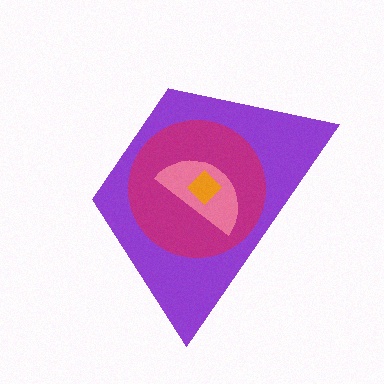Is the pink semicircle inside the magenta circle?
Yes.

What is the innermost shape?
The orange diamond.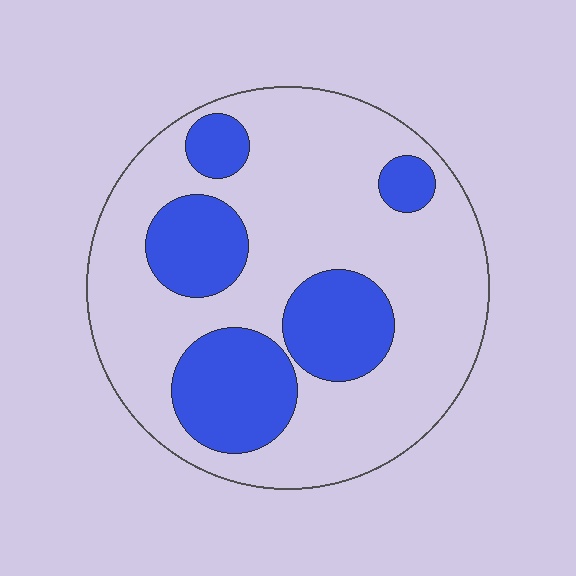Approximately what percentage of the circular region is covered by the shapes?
Approximately 30%.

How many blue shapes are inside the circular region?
5.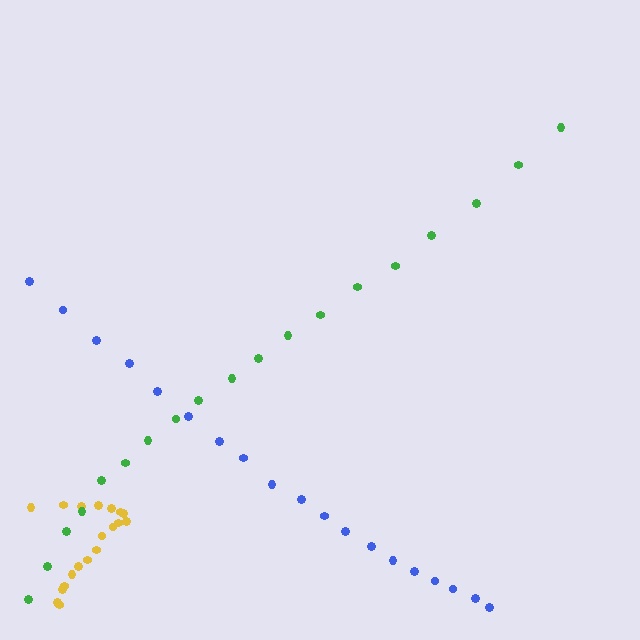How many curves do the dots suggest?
There are 3 distinct paths.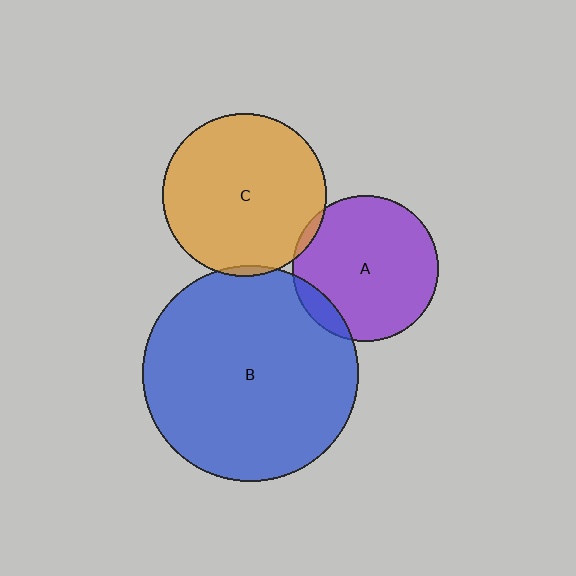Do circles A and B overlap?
Yes.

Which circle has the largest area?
Circle B (blue).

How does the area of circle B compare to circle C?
Approximately 1.7 times.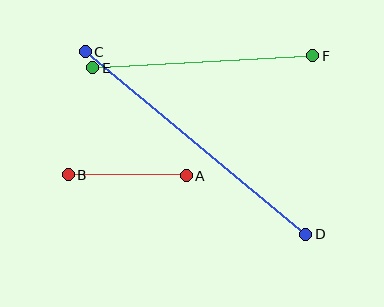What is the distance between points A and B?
The distance is approximately 118 pixels.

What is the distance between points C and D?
The distance is approximately 286 pixels.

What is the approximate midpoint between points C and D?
The midpoint is at approximately (195, 143) pixels.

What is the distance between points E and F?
The distance is approximately 220 pixels.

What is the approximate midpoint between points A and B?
The midpoint is at approximately (127, 175) pixels.